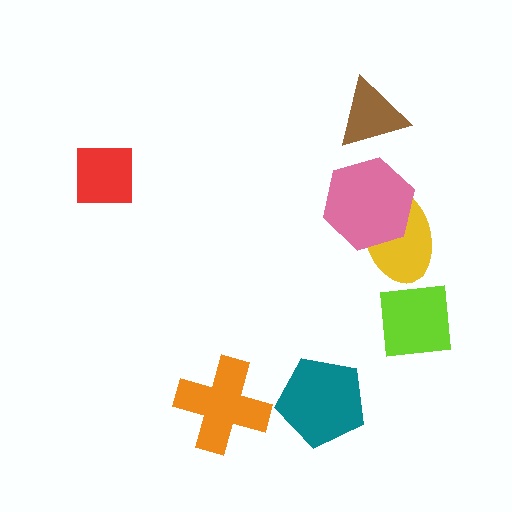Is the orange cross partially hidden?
No, no other shape covers it.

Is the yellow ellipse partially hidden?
Yes, it is partially covered by another shape.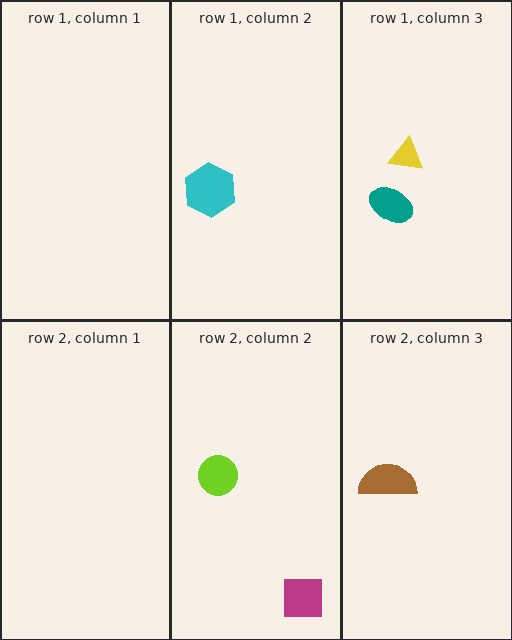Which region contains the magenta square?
The row 2, column 2 region.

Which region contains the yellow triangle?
The row 1, column 3 region.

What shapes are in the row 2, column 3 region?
The brown semicircle.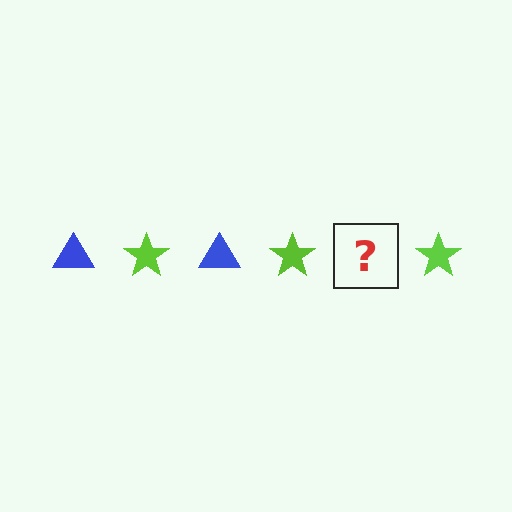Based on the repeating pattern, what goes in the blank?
The blank should be a blue triangle.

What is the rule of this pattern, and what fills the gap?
The rule is that the pattern alternates between blue triangle and lime star. The gap should be filled with a blue triangle.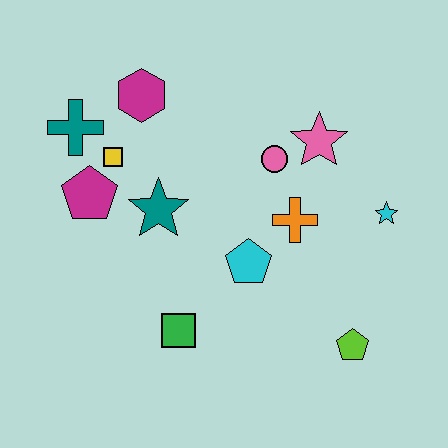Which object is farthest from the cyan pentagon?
The teal cross is farthest from the cyan pentagon.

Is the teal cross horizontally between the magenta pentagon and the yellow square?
No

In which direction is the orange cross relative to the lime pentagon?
The orange cross is above the lime pentagon.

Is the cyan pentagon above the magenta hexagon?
No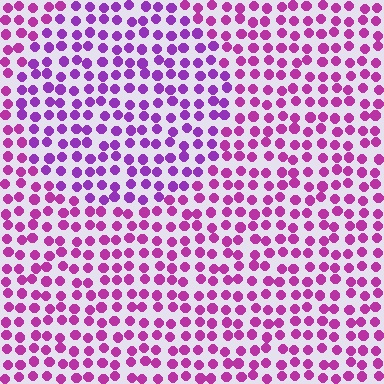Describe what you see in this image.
The image is filled with small magenta elements in a uniform arrangement. A circle-shaped region is visible where the elements are tinted to a slightly different hue, forming a subtle color boundary.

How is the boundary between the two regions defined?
The boundary is defined purely by a slight shift in hue (about 26 degrees). Spacing, size, and orientation are identical on both sides.